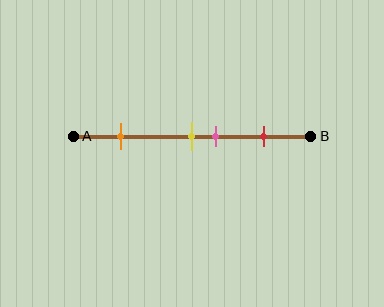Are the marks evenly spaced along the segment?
No, the marks are not evenly spaced.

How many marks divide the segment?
There are 4 marks dividing the segment.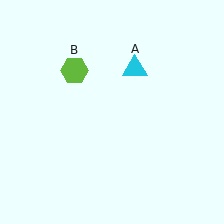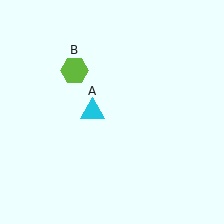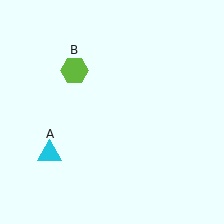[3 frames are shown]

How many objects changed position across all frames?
1 object changed position: cyan triangle (object A).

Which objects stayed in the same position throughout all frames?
Lime hexagon (object B) remained stationary.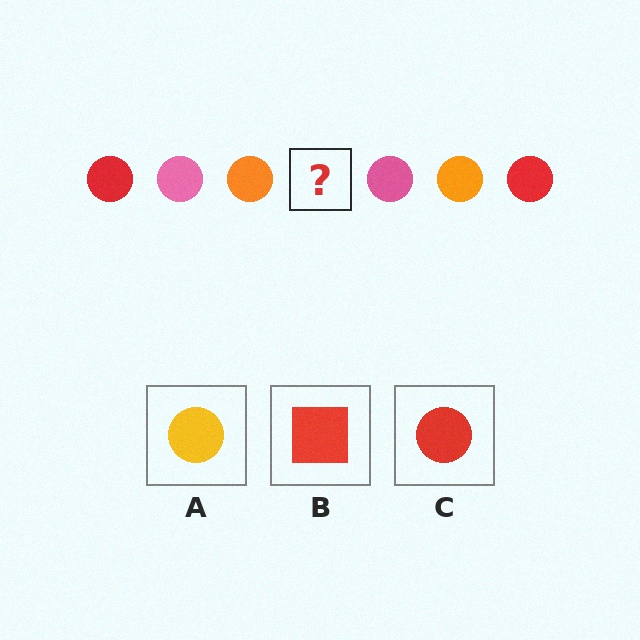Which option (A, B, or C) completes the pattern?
C.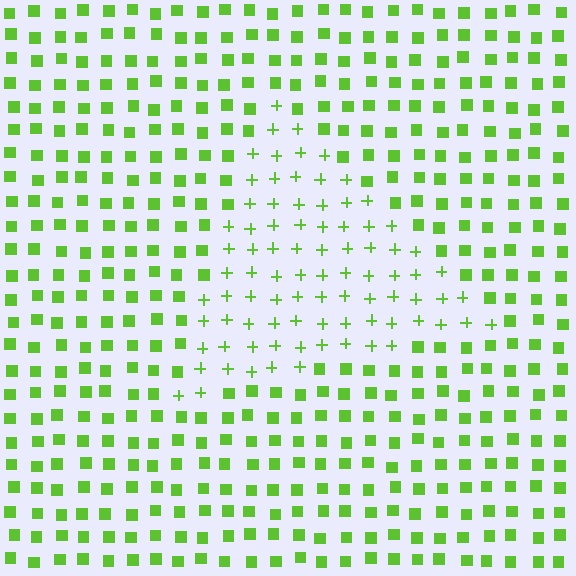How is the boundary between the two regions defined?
The boundary is defined by a change in element shape: plus signs inside vs. squares outside. All elements share the same color and spacing.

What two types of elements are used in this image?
The image uses plus signs inside the triangle region and squares outside it.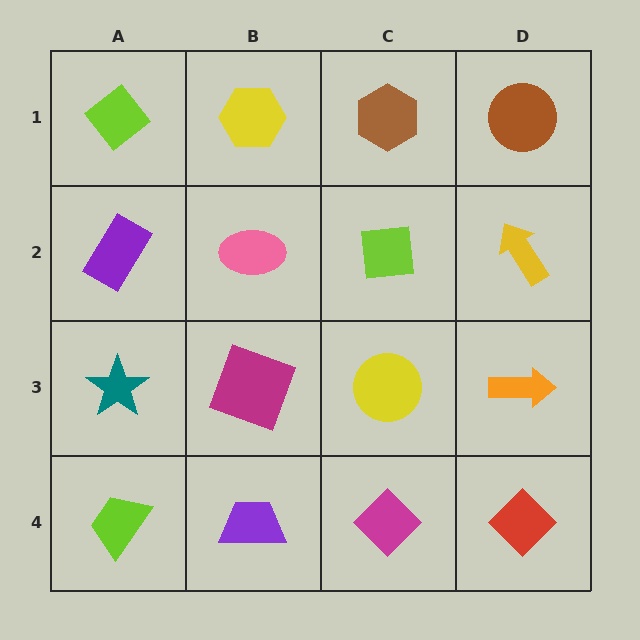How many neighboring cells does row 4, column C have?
3.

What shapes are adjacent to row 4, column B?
A magenta square (row 3, column B), a lime trapezoid (row 4, column A), a magenta diamond (row 4, column C).